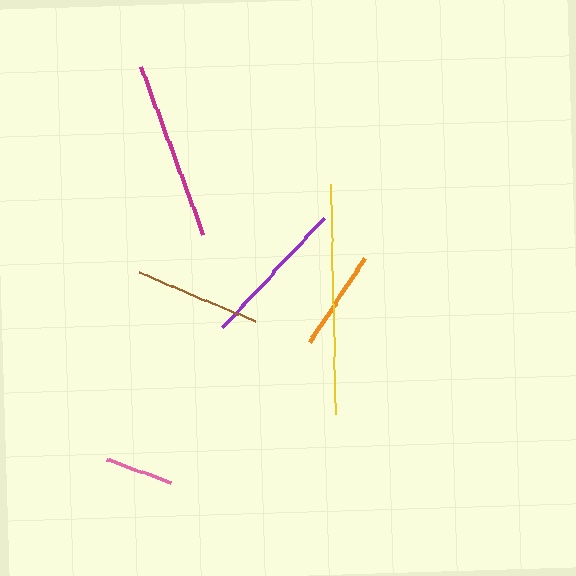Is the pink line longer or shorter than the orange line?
The orange line is longer than the pink line.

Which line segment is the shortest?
The pink line is the shortest at approximately 68 pixels.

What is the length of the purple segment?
The purple segment is approximately 149 pixels long.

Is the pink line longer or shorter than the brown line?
The brown line is longer than the pink line.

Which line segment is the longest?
The yellow line is the longest at approximately 230 pixels.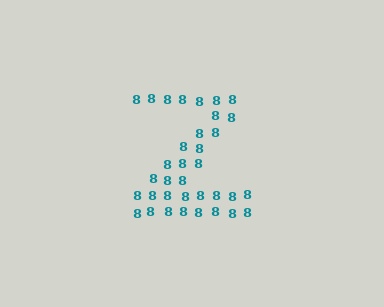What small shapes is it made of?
It is made of small digit 8's.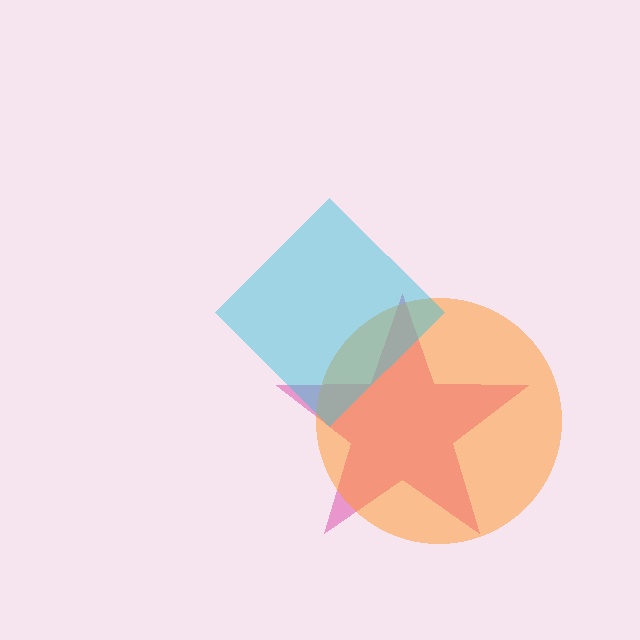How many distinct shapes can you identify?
There are 3 distinct shapes: a magenta star, an orange circle, a cyan diamond.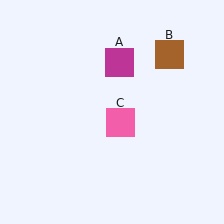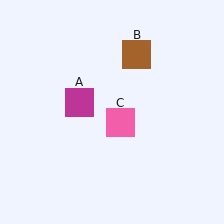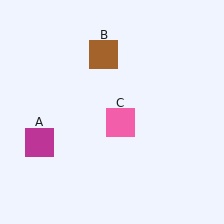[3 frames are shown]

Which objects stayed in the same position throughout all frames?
Pink square (object C) remained stationary.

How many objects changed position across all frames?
2 objects changed position: magenta square (object A), brown square (object B).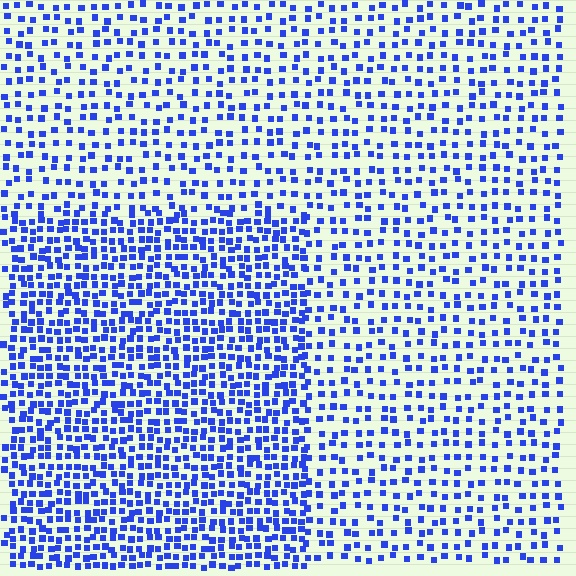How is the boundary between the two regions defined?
The boundary is defined by a change in element density (approximately 1.9x ratio). All elements are the same color, size, and shape.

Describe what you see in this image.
The image contains small blue elements arranged at two different densities. A rectangle-shaped region is visible where the elements are more densely packed than the surrounding area.